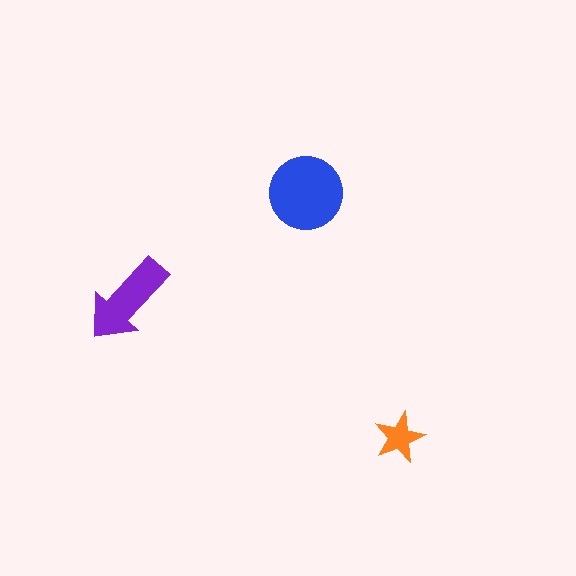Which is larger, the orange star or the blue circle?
The blue circle.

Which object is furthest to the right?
The orange star is rightmost.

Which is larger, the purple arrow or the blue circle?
The blue circle.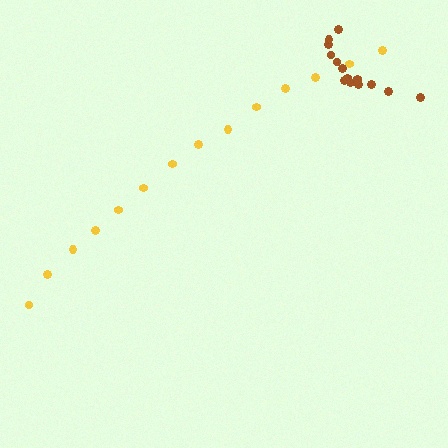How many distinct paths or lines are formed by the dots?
There are 2 distinct paths.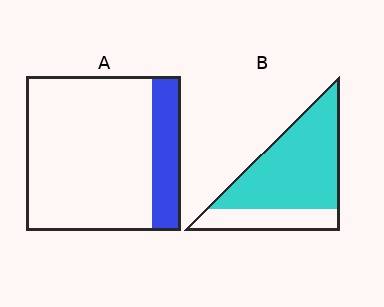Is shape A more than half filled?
No.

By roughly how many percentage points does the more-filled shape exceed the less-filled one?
By roughly 55 percentage points (B over A).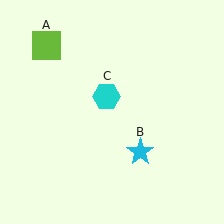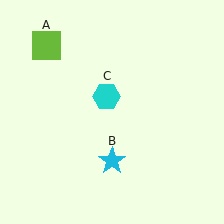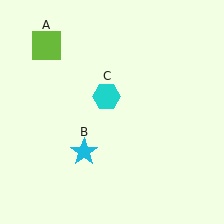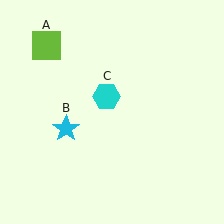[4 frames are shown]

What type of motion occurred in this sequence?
The cyan star (object B) rotated clockwise around the center of the scene.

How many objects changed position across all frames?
1 object changed position: cyan star (object B).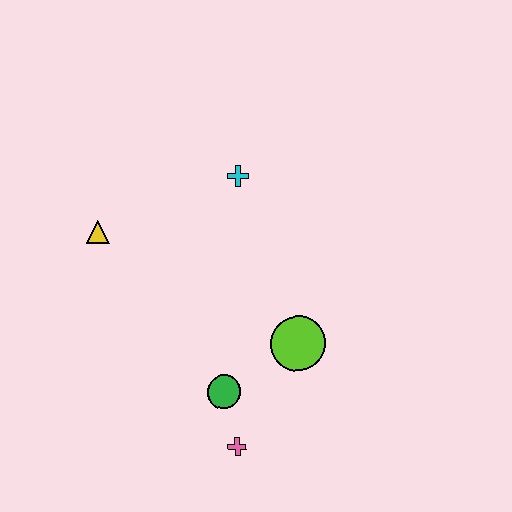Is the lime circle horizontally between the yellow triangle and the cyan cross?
No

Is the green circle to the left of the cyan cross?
Yes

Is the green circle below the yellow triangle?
Yes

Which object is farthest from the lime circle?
The yellow triangle is farthest from the lime circle.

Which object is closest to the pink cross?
The green circle is closest to the pink cross.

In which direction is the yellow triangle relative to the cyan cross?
The yellow triangle is to the left of the cyan cross.